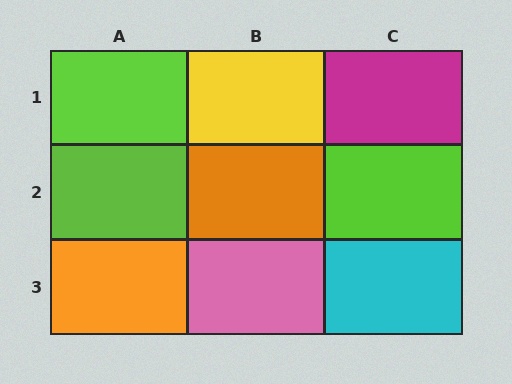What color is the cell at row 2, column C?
Lime.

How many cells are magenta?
1 cell is magenta.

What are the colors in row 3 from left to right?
Orange, pink, cyan.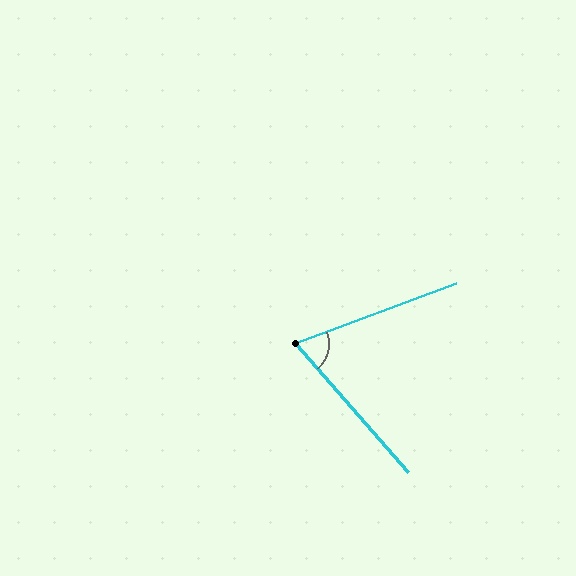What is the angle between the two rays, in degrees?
Approximately 69 degrees.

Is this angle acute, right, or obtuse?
It is acute.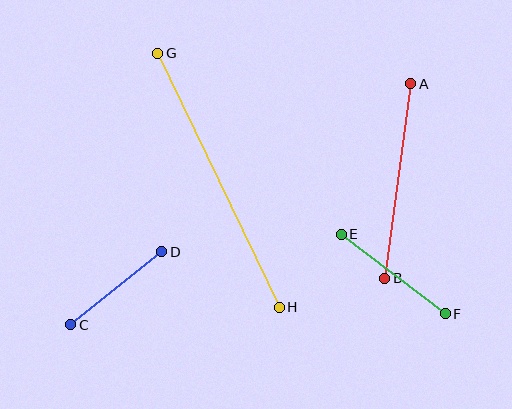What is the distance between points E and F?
The distance is approximately 131 pixels.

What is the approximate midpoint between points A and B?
The midpoint is at approximately (398, 181) pixels.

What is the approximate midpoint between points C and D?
The midpoint is at approximately (116, 288) pixels.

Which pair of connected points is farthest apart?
Points G and H are farthest apart.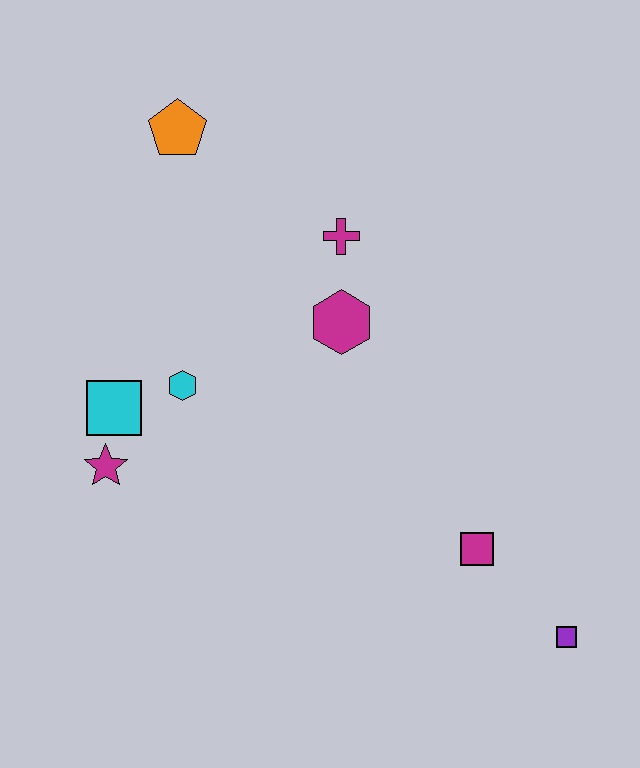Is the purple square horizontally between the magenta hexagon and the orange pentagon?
No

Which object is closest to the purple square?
The magenta square is closest to the purple square.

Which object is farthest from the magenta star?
The purple square is farthest from the magenta star.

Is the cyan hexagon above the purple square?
Yes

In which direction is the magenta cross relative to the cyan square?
The magenta cross is to the right of the cyan square.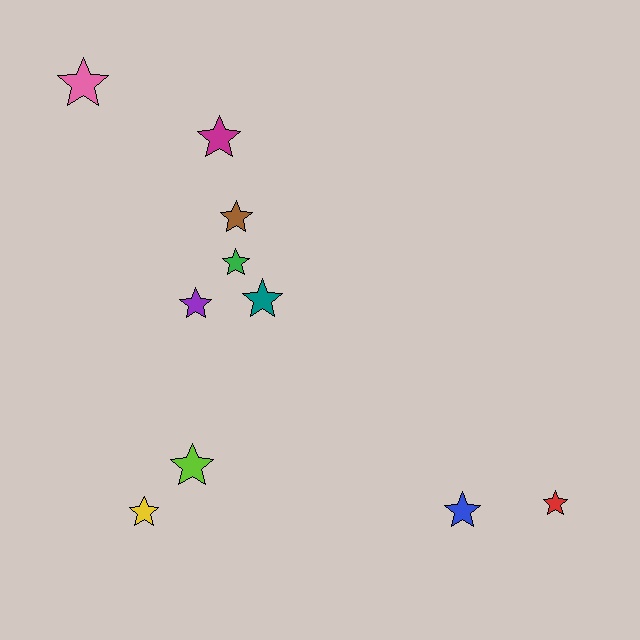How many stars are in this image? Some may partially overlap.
There are 10 stars.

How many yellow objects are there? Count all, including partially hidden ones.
There is 1 yellow object.